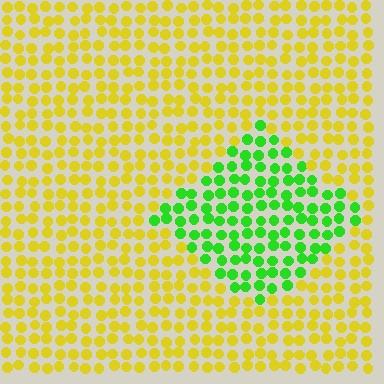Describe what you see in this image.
The image is filled with small yellow elements in a uniform arrangement. A diamond-shaped region is visible where the elements are tinted to a slightly different hue, forming a subtle color boundary.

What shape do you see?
I see a diamond.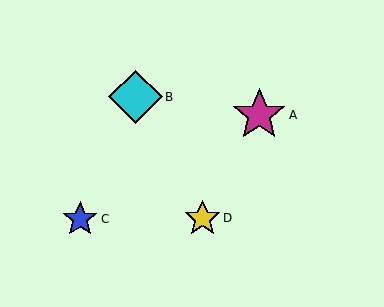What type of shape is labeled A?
Shape A is a magenta star.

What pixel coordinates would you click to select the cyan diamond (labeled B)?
Click at (136, 97) to select the cyan diamond B.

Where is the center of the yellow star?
The center of the yellow star is at (202, 219).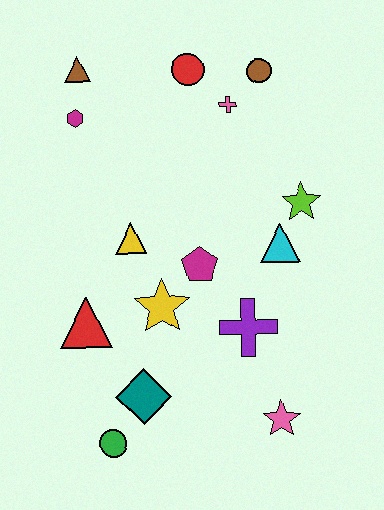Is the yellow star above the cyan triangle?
No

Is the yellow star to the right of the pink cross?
No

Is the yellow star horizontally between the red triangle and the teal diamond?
No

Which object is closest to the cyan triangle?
The lime star is closest to the cyan triangle.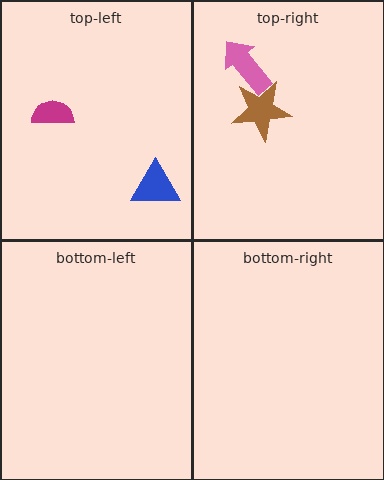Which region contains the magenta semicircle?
The top-left region.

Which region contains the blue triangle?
The top-left region.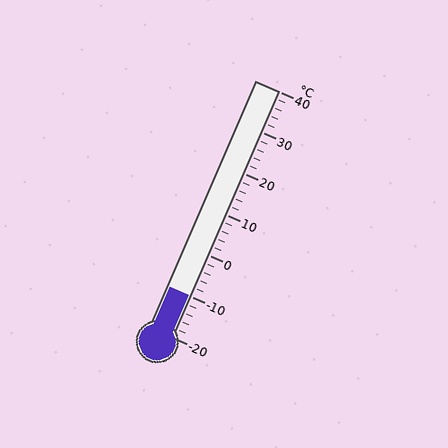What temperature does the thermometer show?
The thermometer shows approximately -10°C.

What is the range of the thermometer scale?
The thermometer scale ranges from -20°C to 40°C.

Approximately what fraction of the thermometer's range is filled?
The thermometer is filled to approximately 15% of its range.